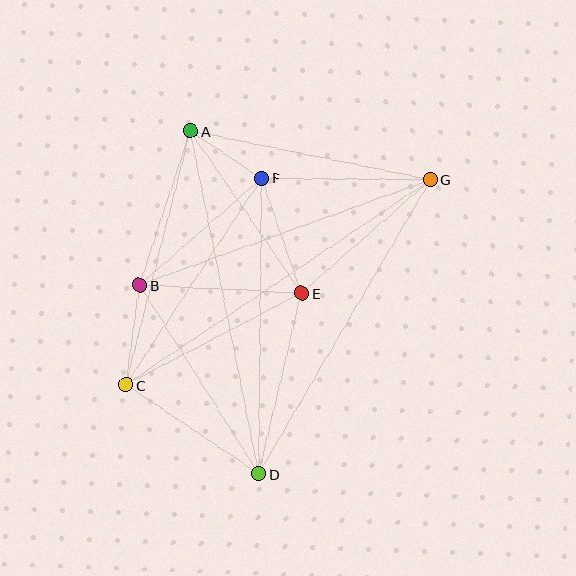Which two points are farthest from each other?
Points C and G are farthest from each other.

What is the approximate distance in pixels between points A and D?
The distance between A and D is approximately 350 pixels.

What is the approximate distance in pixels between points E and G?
The distance between E and G is approximately 172 pixels.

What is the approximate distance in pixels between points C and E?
The distance between C and E is approximately 198 pixels.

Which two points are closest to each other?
Points A and F are closest to each other.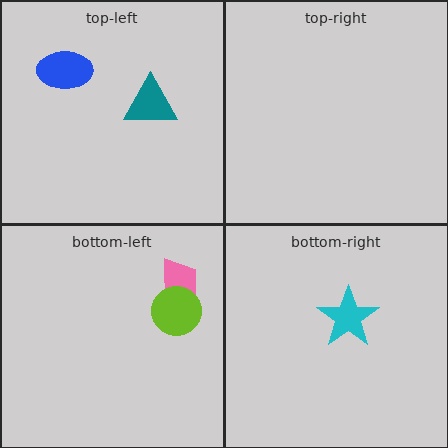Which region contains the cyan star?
The bottom-right region.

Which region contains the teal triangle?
The top-left region.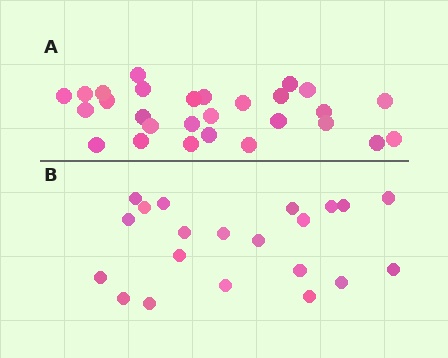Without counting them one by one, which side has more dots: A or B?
Region A (the top region) has more dots.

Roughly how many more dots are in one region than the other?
Region A has roughly 8 or so more dots than region B.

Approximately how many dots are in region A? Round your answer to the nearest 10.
About 30 dots. (The exact count is 28, which rounds to 30.)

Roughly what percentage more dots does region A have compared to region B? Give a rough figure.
About 35% more.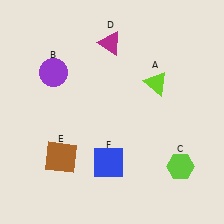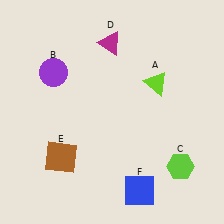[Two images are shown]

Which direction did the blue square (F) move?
The blue square (F) moved right.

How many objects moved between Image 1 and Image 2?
1 object moved between the two images.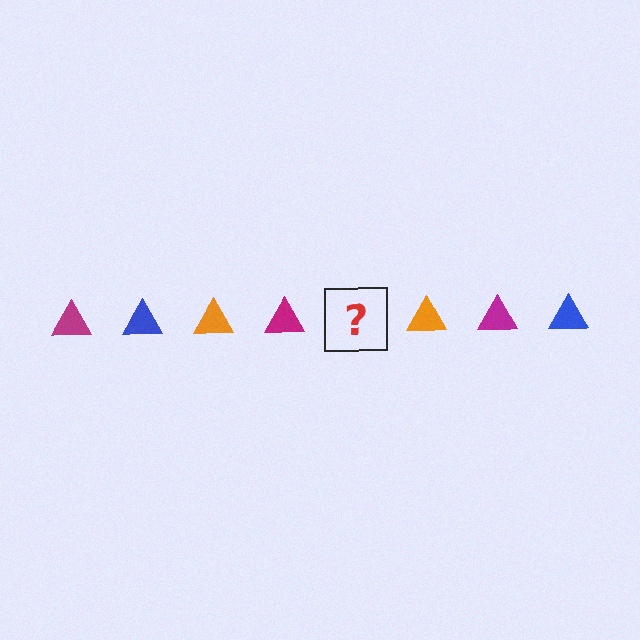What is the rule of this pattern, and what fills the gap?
The rule is that the pattern cycles through magenta, blue, orange triangles. The gap should be filled with a blue triangle.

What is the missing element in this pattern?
The missing element is a blue triangle.